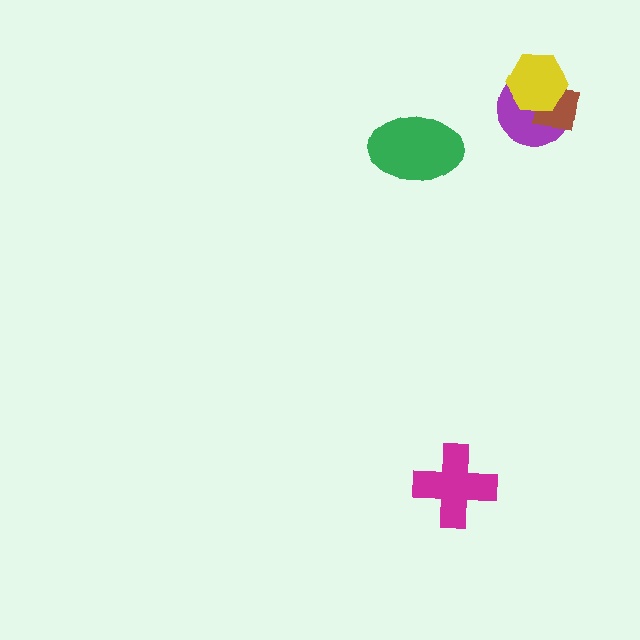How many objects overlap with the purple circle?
2 objects overlap with the purple circle.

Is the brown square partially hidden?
Yes, it is partially covered by another shape.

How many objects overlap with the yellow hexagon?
2 objects overlap with the yellow hexagon.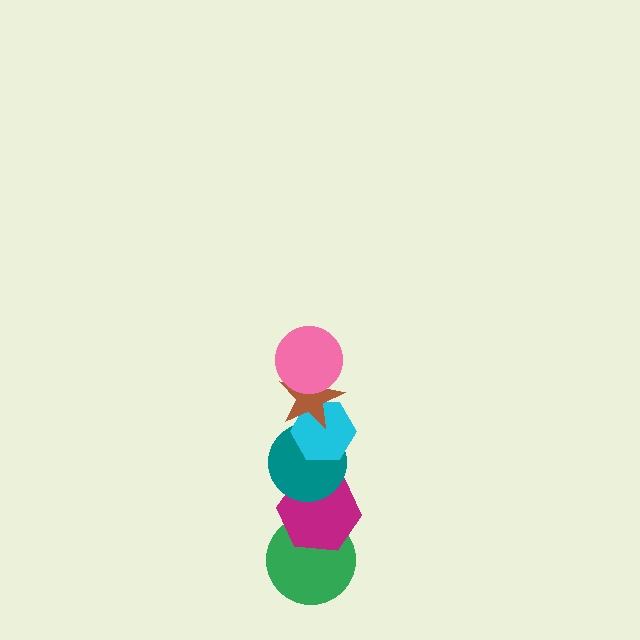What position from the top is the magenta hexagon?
The magenta hexagon is 5th from the top.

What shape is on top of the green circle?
The magenta hexagon is on top of the green circle.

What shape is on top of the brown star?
The pink circle is on top of the brown star.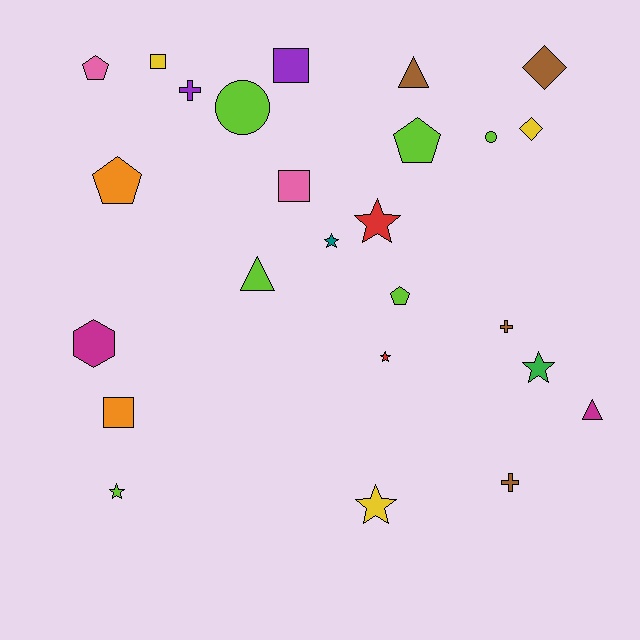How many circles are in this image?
There are 2 circles.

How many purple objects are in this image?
There are 2 purple objects.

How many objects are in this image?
There are 25 objects.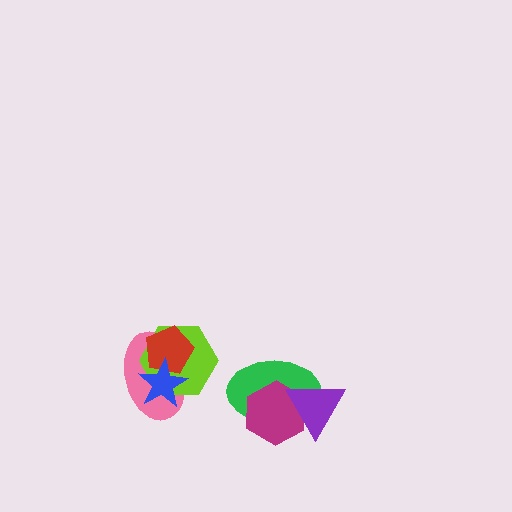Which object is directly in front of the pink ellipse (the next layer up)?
The lime hexagon is directly in front of the pink ellipse.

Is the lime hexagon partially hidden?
Yes, it is partially covered by another shape.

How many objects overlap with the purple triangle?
2 objects overlap with the purple triangle.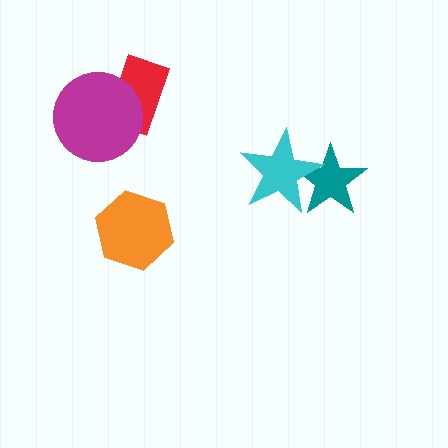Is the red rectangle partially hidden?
Yes, it is partially covered by another shape.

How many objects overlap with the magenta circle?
1 object overlaps with the magenta circle.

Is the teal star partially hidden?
Yes, it is partially covered by another shape.